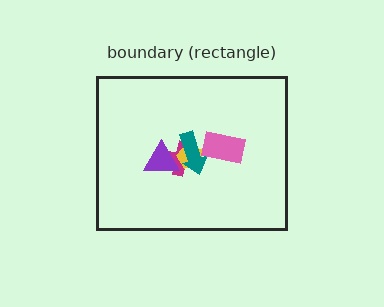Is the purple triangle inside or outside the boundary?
Inside.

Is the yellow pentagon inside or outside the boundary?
Inside.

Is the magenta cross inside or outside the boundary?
Inside.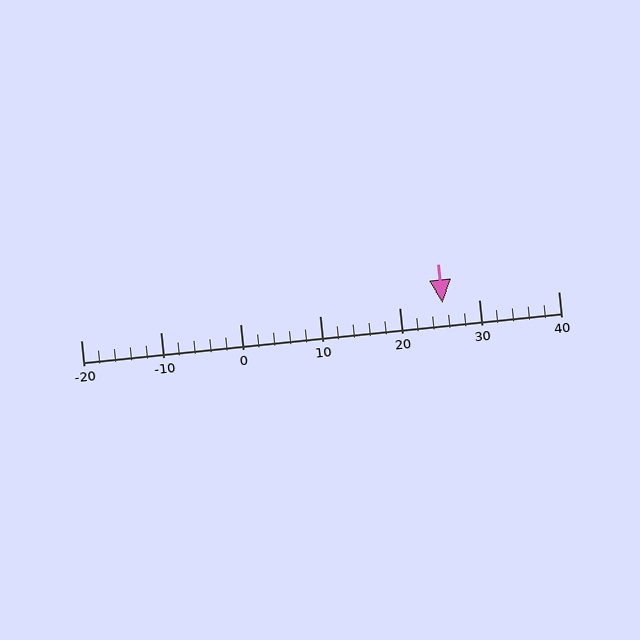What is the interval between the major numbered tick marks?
The major tick marks are spaced 10 units apart.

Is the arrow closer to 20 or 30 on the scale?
The arrow is closer to 30.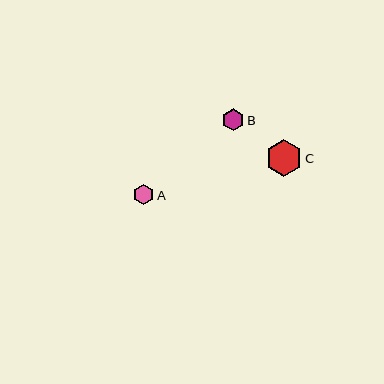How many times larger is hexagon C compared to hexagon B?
Hexagon C is approximately 1.6 times the size of hexagon B.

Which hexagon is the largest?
Hexagon C is the largest with a size of approximately 36 pixels.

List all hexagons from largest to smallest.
From largest to smallest: C, B, A.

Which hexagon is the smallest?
Hexagon A is the smallest with a size of approximately 20 pixels.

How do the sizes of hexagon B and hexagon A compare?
Hexagon B and hexagon A are approximately the same size.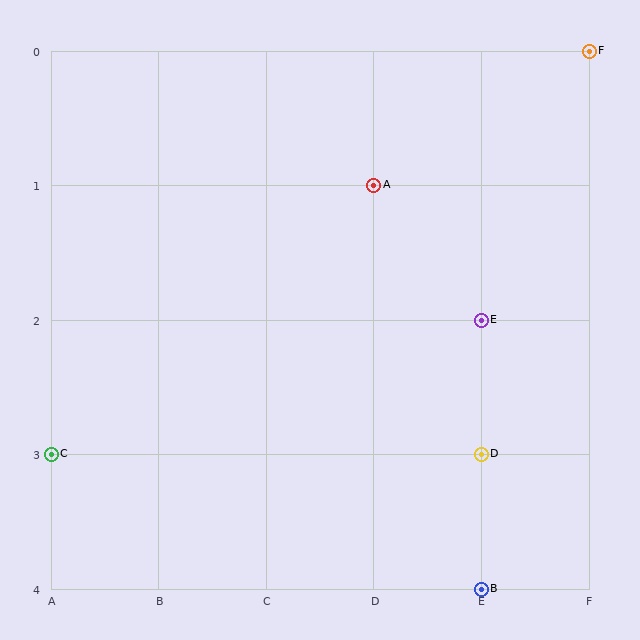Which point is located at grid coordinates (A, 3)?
Point C is at (A, 3).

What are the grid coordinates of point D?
Point D is at grid coordinates (E, 3).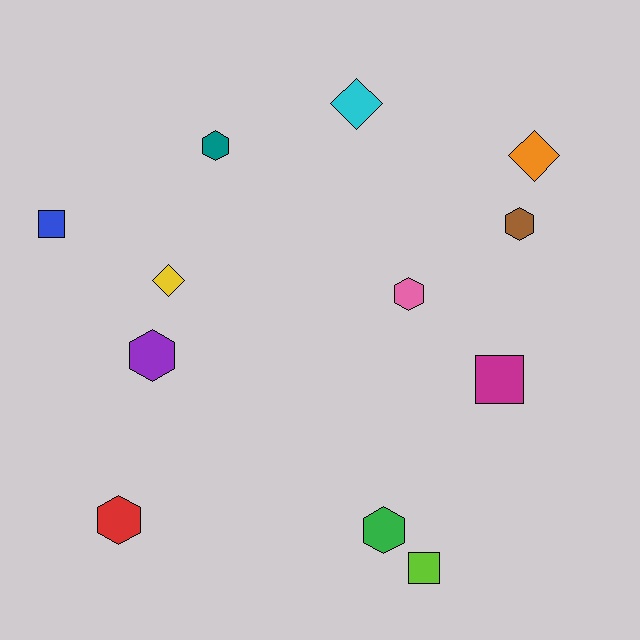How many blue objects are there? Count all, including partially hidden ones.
There is 1 blue object.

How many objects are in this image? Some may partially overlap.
There are 12 objects.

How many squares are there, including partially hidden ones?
There are 3 squares.